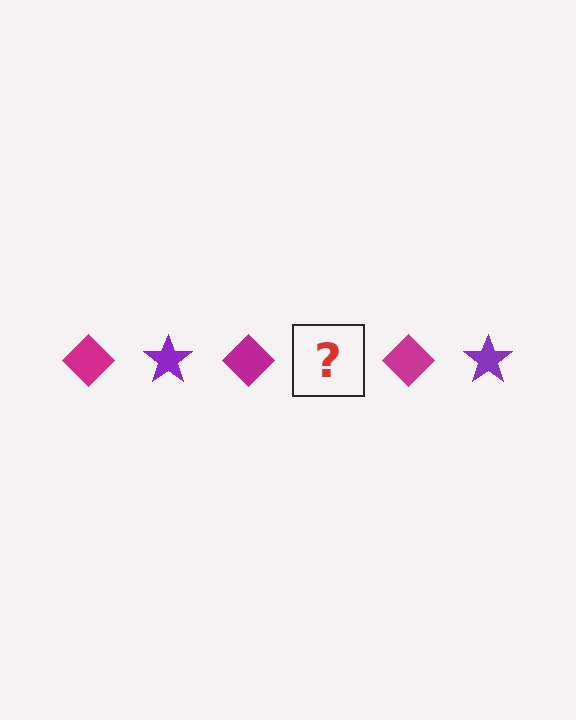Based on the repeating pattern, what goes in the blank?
The blank should be a purple star.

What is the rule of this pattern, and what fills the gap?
The rule is that the pattern alternates between magenta diamond and purple star. The gap should be filled with a purple star.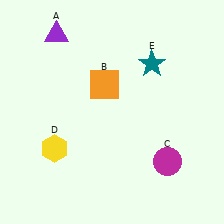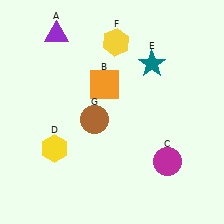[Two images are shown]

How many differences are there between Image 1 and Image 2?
There are 2 differences between the two images.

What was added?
A yellow hexagon (F), a brown circle (G) were added in Image 2.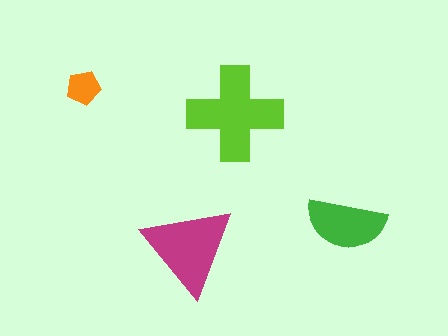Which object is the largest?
The lime cross.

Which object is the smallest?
The orange pentagon.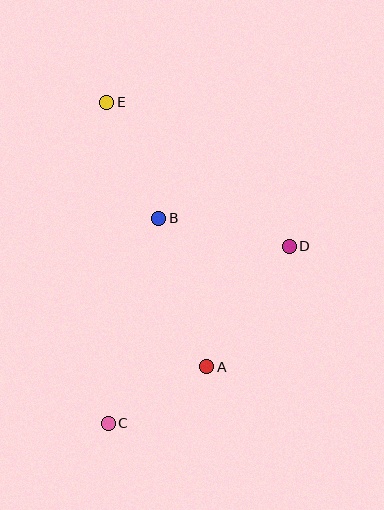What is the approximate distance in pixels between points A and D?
The distance between A and D is approximately 146 pixels.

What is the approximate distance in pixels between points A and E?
The distance between A and E is approximately 283 pixels.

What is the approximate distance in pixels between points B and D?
The distance between B and D is approximately 134 pixels.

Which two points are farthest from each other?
Points C and E are farthest from each other.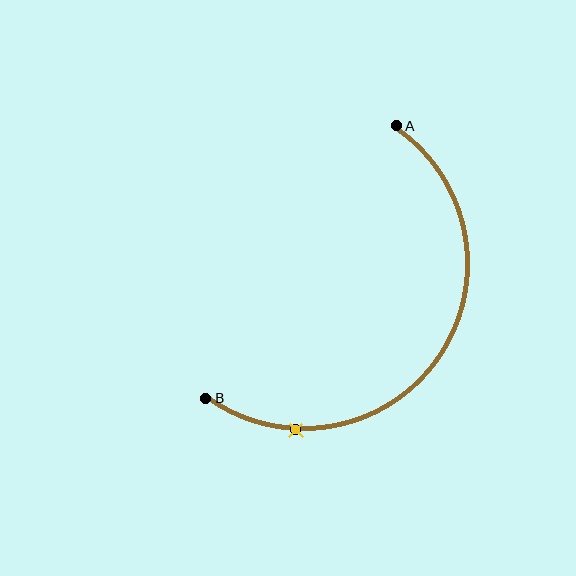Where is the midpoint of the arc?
The arc midpoint is the point on the curve farthest from the straight line joining A and B. It sits below and to the right of that line.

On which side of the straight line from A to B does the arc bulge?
The arc bulges below and to the right of the straight line connecting A and B.